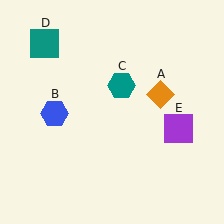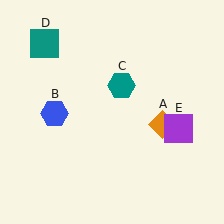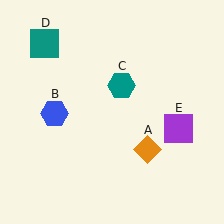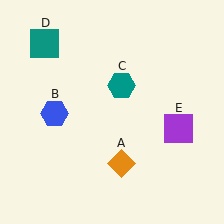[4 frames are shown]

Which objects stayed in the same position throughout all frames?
Blue hexagon (object B) and teal hexagon (object C) and teal square (object D) and purple square (object E) remained stationary.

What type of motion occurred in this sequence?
The orange diamond (object A) rotated clockwise around the center of the scene.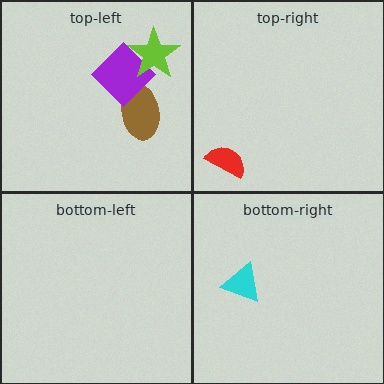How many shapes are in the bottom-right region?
1.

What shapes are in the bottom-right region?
The cyan triangle.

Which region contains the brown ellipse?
The top-left region.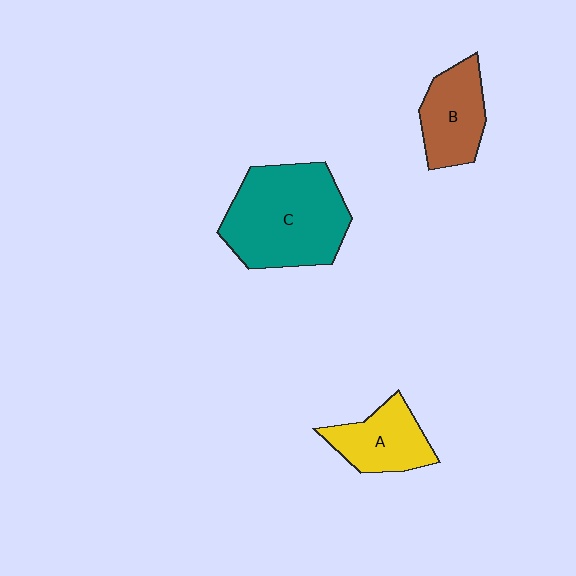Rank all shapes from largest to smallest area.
From largest to smallest: C (teal), B (brown), A (yellow).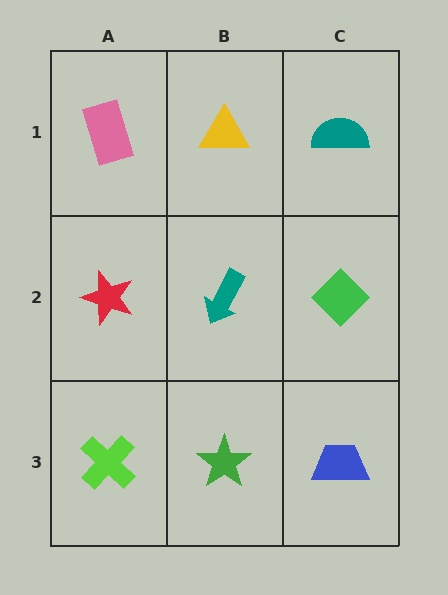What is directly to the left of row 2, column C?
A teal arrow.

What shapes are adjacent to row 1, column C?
A green diamond (row 2, column C), a yellow triangle (row 1, column B).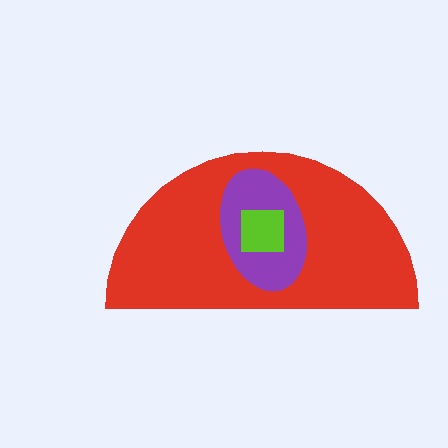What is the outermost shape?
The red semicircle.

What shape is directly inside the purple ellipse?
The lime square.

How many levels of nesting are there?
3.